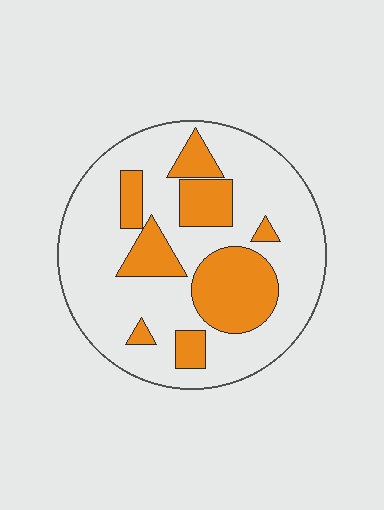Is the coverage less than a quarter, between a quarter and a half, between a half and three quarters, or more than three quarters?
Between a quarter and a half.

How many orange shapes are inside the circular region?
8.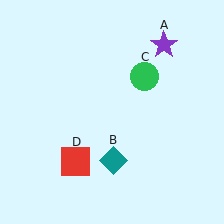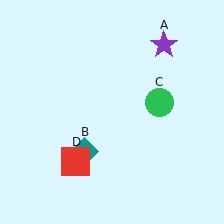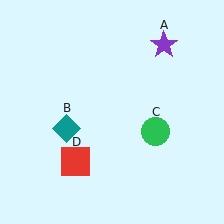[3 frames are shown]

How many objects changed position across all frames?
2 objects changed position: teal diamond (object B), green circle (object C).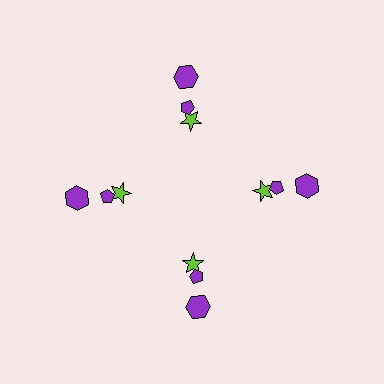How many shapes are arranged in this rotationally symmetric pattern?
There are 12 shapes, arranged in 4 groups of 3.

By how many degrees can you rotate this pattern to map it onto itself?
The pattern maps onto itself every 90 degrees of rotation.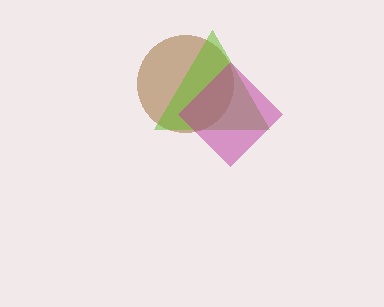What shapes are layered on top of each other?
The layered shapes are: a brown circle, a lime triangle, a magenta diamond.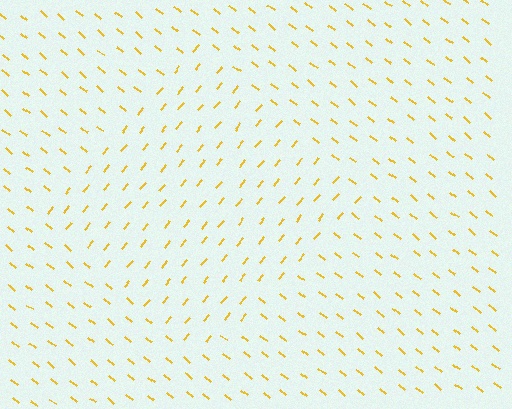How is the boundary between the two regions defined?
The boundary is defined purely by a change in line orientation (approximately 89 degrees difference). All lines are the same color and thickness.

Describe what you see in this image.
The image is filled with small yellow line segments. A diamond region in the image has lines oriented differently from the surrounding lines, creating a visible texture boundary.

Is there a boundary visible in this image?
Yes, there is a texture boundary formed by a change in line orientation.